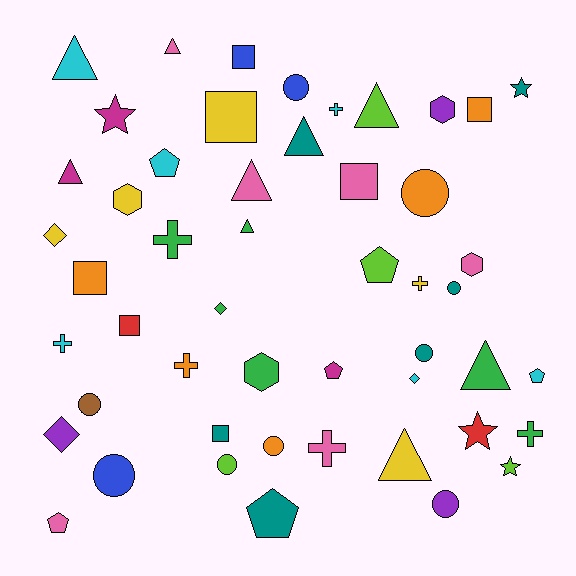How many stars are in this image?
There are 4 stars.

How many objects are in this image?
There are 50 objects.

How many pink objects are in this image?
There are 6 pink objects.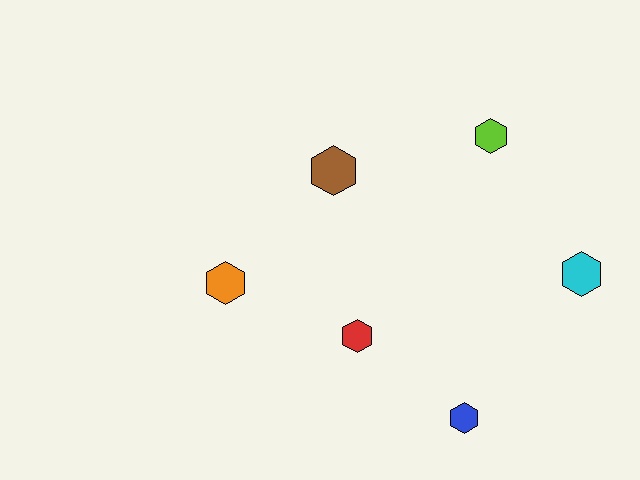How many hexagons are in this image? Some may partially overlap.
There are 6 hexagons.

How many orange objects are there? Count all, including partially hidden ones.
There is 1 orange object.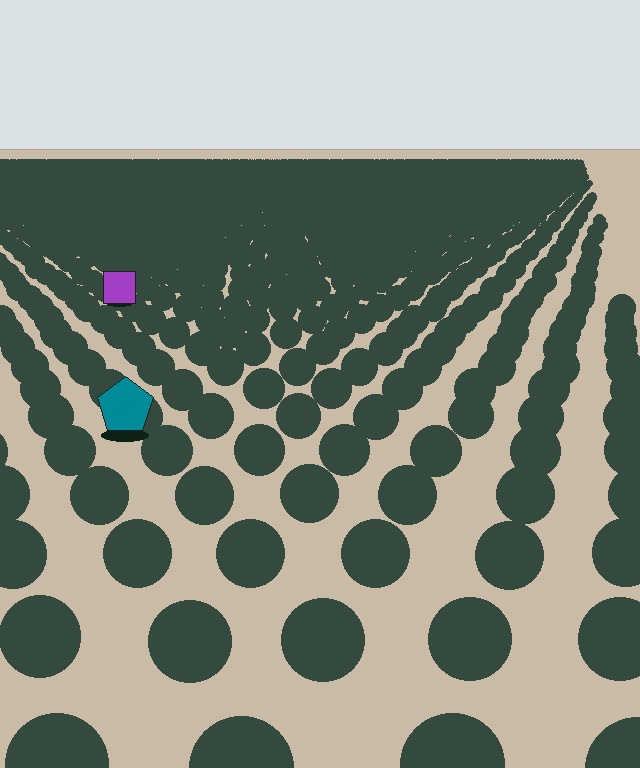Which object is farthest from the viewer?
The purple square is farthest from the viewer. It appears smaller and the ground texture around it is denser.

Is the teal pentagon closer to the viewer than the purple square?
Yes. The teal pentagon is closer — you can tell from the texture gradient: the ground texture is coarser near it.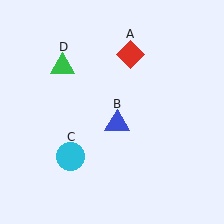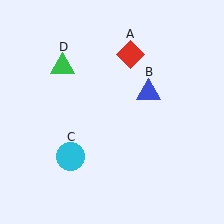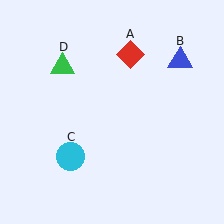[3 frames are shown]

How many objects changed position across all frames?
1 object changed position: blue triangle (object B).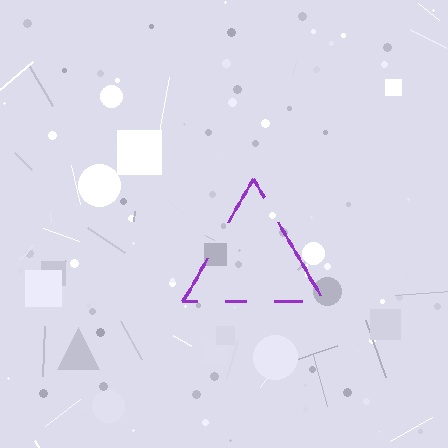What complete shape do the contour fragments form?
The contour fragments form a triangle.